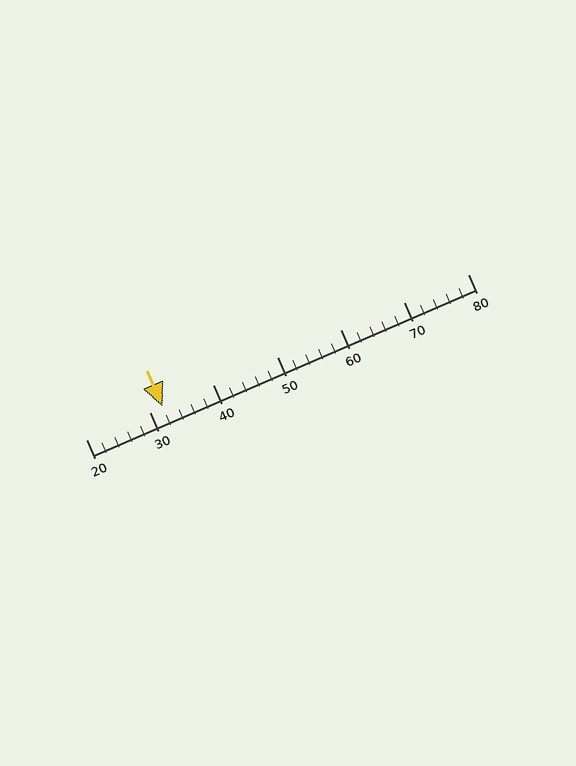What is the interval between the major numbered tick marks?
The major tick marks are spaced 10 units apart.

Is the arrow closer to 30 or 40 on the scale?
The arrow is closer to 30.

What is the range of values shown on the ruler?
The ruler shows values from 20 to 80.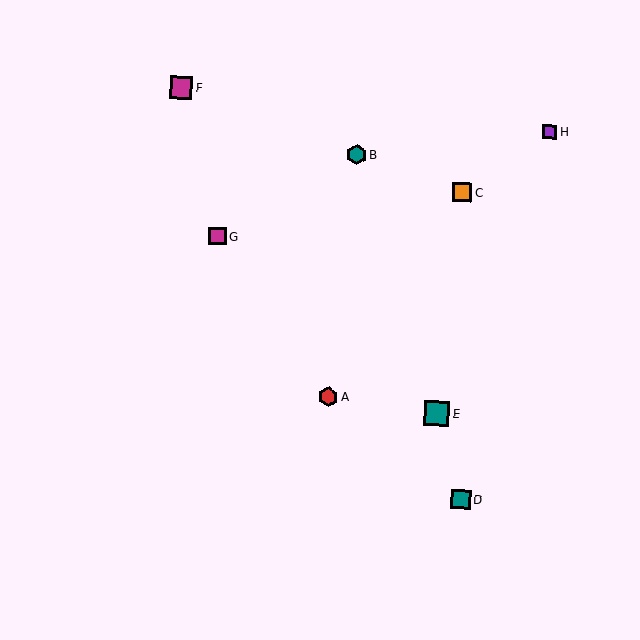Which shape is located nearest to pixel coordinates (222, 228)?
The magenta square (labeled G) at (218, 236) is nearest to that location.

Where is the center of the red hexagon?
The center of the red hexagon is at (328, 397).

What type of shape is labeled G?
Shape G is a magenta square.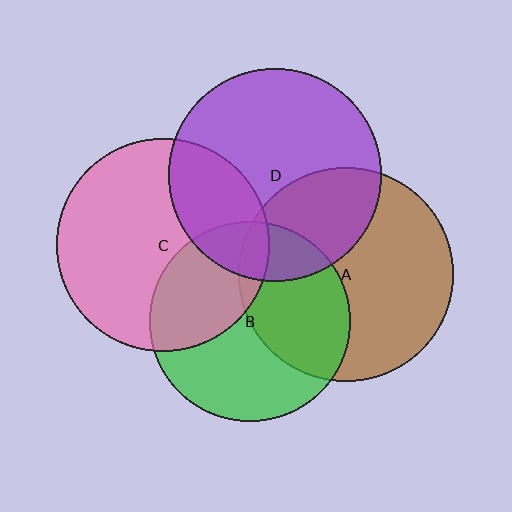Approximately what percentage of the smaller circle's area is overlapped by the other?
Approximately 40%.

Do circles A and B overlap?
Yes.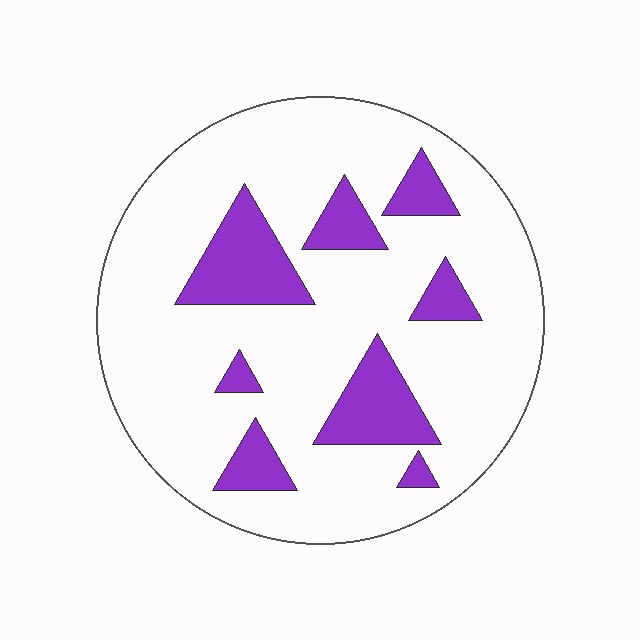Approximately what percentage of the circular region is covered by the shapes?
Approximately 20%.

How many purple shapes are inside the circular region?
8.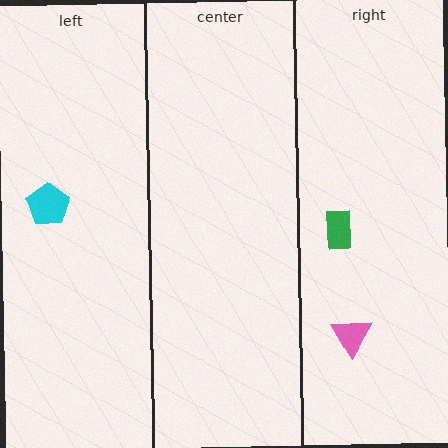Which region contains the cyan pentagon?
The left region.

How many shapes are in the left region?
1.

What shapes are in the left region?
The cyan pentagon.